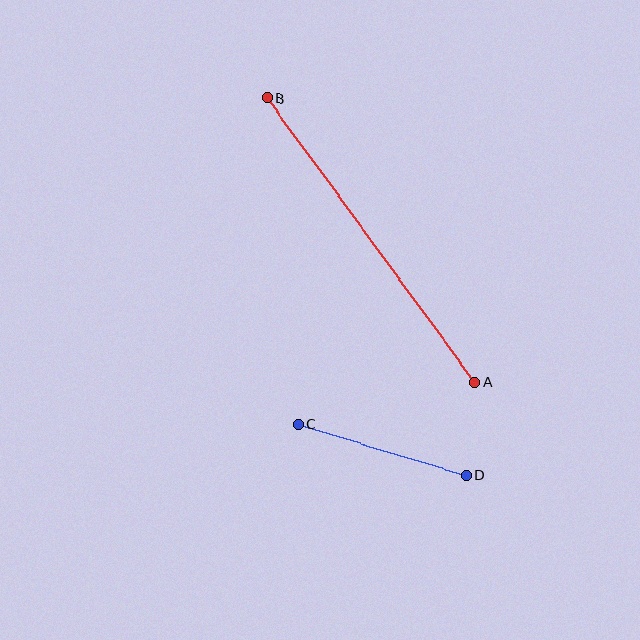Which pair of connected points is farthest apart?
Points A and B are farthest apart.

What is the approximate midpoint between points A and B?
The midpoint is at approximately (371, 240) pixels.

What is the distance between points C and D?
The distance is approximately 176 pixels.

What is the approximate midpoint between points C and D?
The midpoint is at approximately (382, 450) pixels.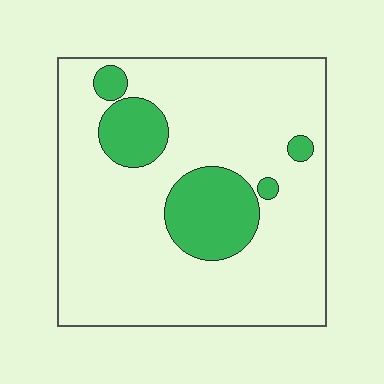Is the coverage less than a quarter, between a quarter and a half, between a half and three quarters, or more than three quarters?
Less than a quarter.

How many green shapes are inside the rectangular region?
5.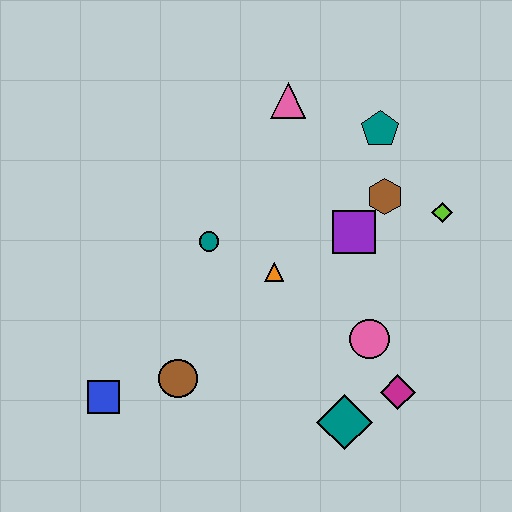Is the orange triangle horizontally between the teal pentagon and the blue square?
Yes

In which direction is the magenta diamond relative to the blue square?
The magenta diamond is to the right of the blue square.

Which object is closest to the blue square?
The brown circle is closest to the blue square.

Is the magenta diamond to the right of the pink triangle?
Yes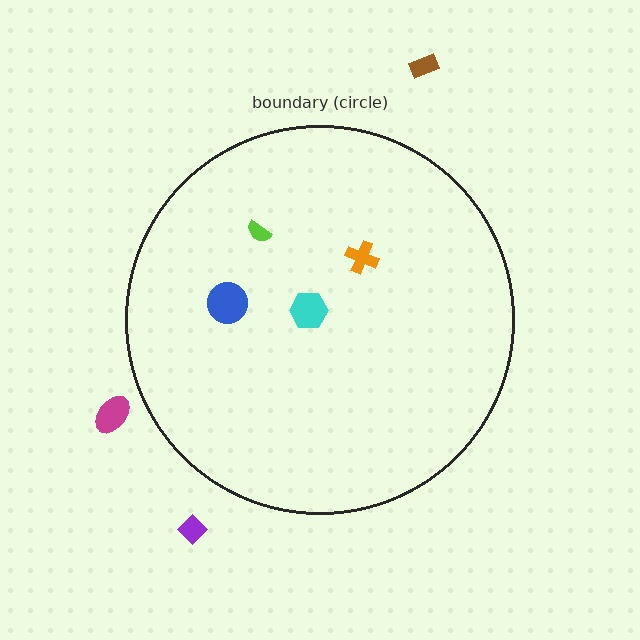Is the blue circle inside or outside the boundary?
Inside.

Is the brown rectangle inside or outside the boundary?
Outside.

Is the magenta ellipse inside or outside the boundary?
Outside.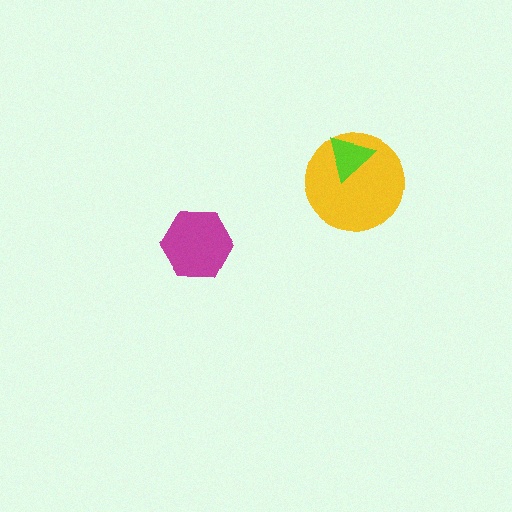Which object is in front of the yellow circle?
The lime triangle is in front of the yellow circle.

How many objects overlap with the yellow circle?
1 object overlaps with the yellow circle.